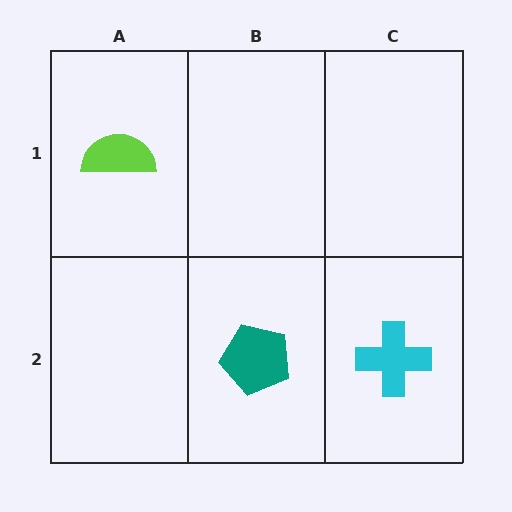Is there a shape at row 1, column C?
No, that cell is empty.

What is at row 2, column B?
A teal pentagon.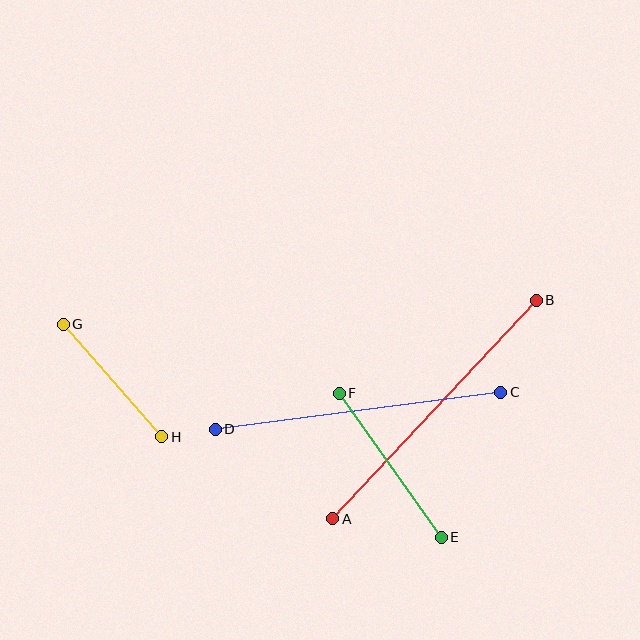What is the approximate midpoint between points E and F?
The midpoint is at approximately (390, 465) pixels.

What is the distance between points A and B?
The distance is approximately 299 pixels.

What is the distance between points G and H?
The distance is approximately 150 pixels.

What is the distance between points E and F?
The distance is approximately 177 pixels.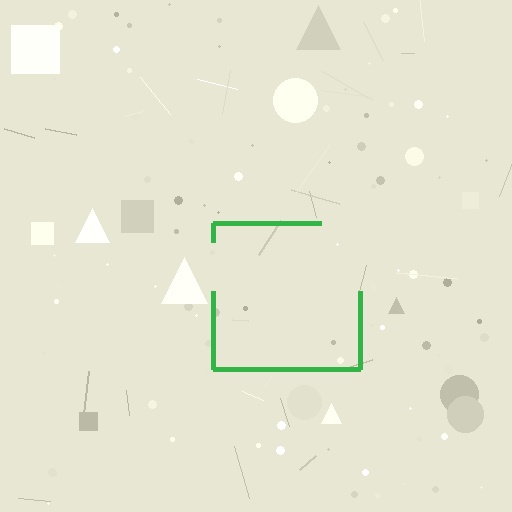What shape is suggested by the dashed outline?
The dashed outline suggests a square.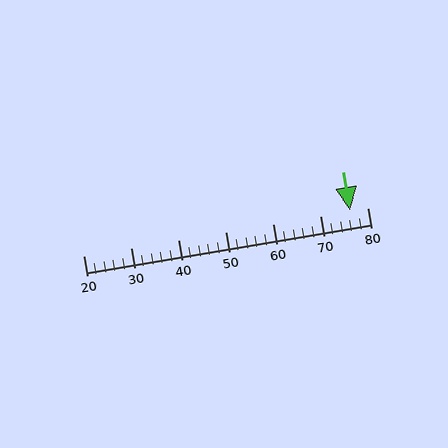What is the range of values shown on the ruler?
The ruler shows values from 20 to 80.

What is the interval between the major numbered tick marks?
The major tick marks are spaced 10 units apart.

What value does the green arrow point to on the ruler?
The green arrow points to approximately 76.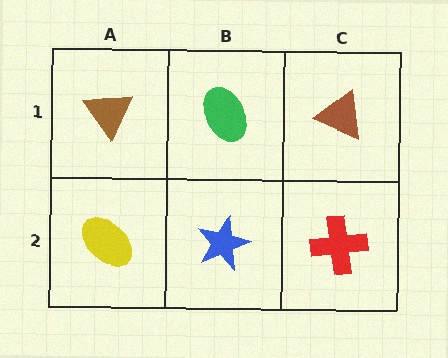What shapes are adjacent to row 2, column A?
A brown triangle (row 1, column A), a blue star (row 2, column B).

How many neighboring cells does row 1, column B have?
3.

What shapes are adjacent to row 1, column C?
A red cross (row 2, column C), a green ellipse (row 1, column B).